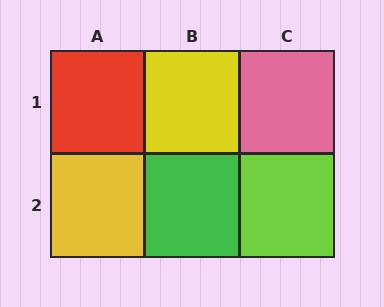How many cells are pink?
1 cell is pink.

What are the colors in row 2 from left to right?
Yellow, green, lime.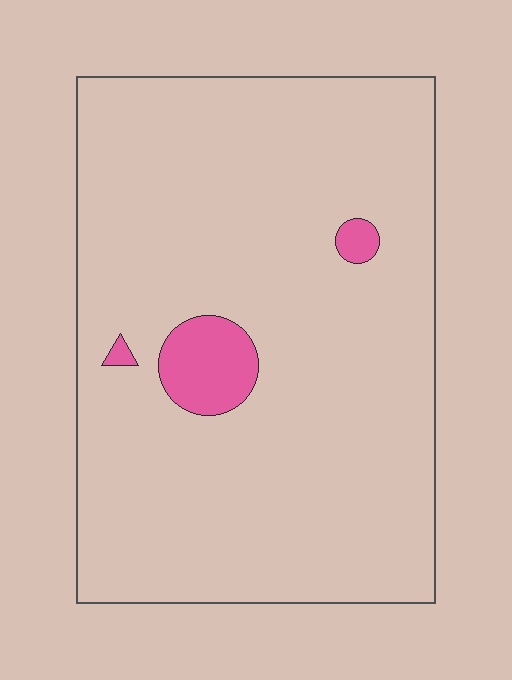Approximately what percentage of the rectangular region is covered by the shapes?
Approximately 5%.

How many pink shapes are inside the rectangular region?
3.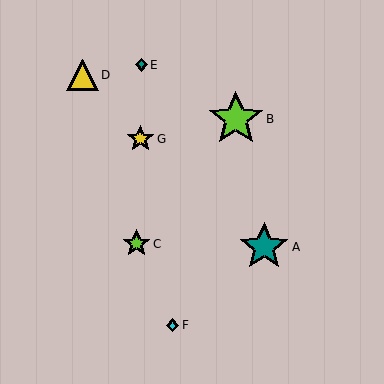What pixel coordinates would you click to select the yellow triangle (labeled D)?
Click at (83, 75) to select the yellow triangle D.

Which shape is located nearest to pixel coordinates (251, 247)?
The teal star (labeled A) at (264, 247) is nearest to that location.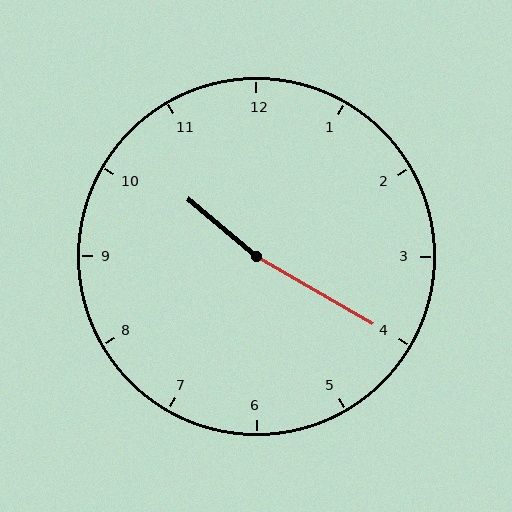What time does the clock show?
10:20.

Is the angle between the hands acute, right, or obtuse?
It is obtuse.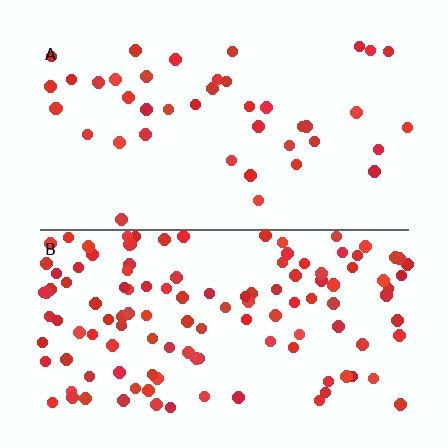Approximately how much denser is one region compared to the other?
Approximately 2.9× — region B over region A.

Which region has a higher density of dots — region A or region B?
B (the bottom).